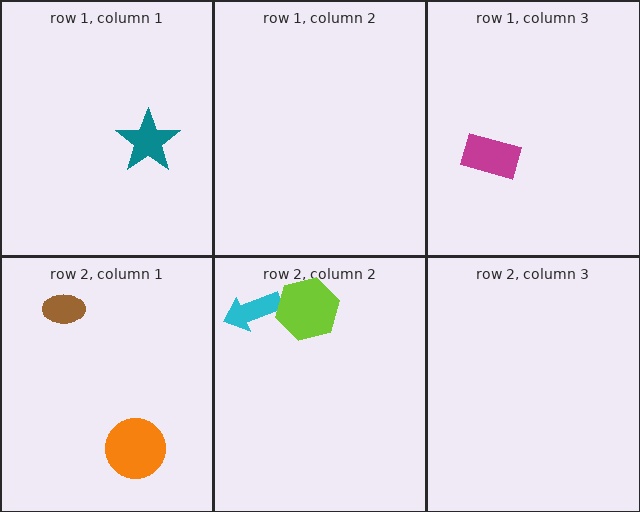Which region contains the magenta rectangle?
The row 1, column 3 region.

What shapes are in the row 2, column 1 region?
The orange circle, the brown ellipse.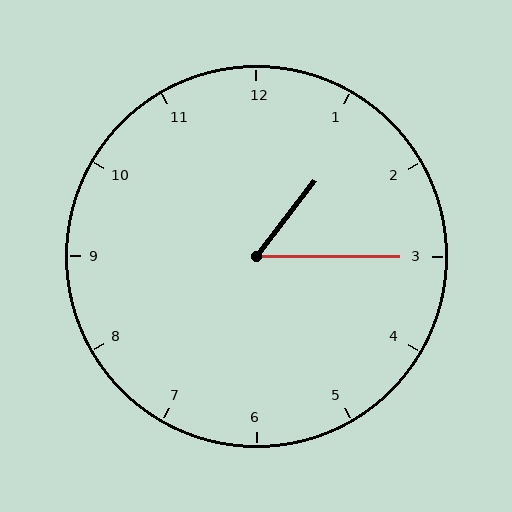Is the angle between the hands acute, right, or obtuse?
It is acute.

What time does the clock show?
1:15.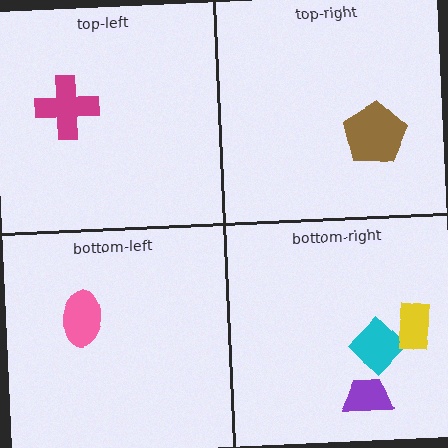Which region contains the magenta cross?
The top-left region.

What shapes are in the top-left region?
The magenta cross.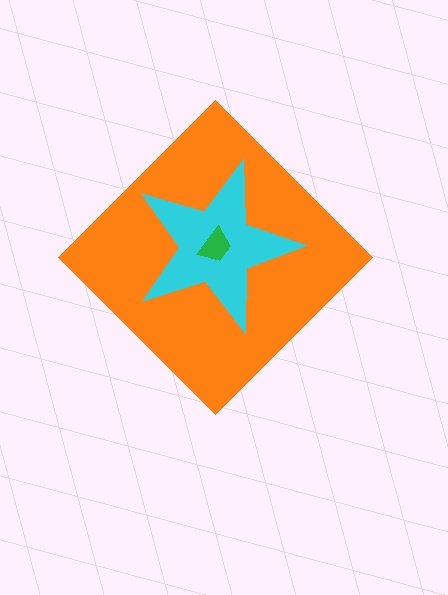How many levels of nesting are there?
3.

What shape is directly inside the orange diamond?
The cyan star.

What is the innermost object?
The green trapezoid.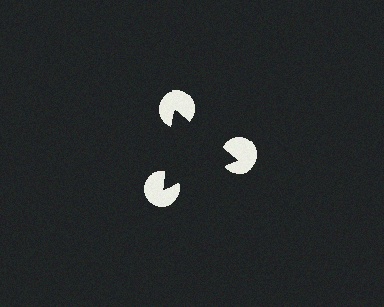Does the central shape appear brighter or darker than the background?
It typically appears slightly darker than the background, even though no actual brightness change is drawn.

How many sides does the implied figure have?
3 sides.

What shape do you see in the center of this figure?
An illusory triangle — its edges are inferred from the aligned wedge cuts in the pac-man discs, not physically drawn.